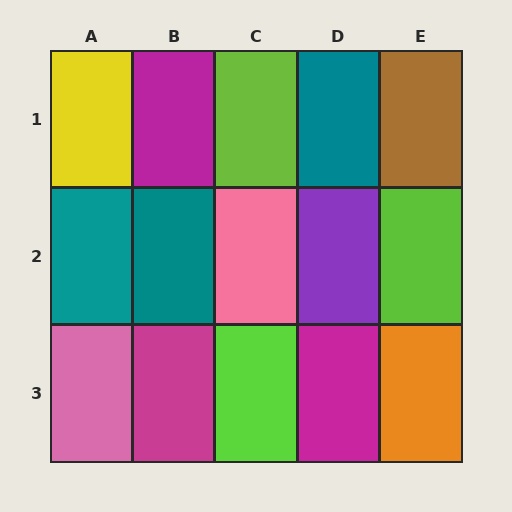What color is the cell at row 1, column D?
Teal.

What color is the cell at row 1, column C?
Lime.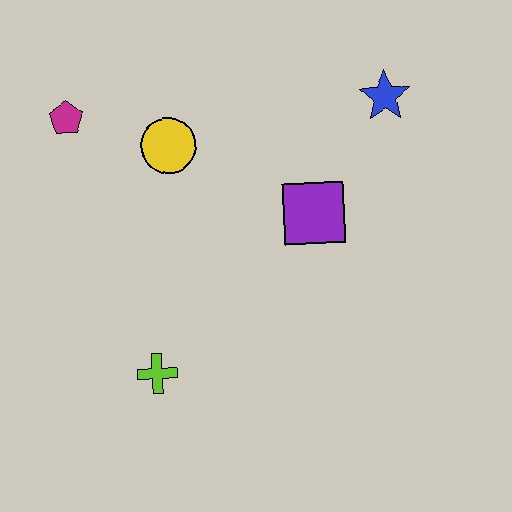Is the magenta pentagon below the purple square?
No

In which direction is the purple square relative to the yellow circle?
The purple square is to the right of the yellow circle.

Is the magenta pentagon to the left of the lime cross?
Yes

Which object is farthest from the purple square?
The magenta pentagon is farthest from the purple square.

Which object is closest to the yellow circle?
The magenta pentagon is closest to the yellow circle.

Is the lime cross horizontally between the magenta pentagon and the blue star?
Yes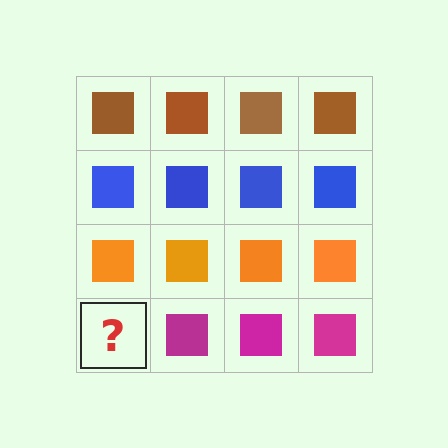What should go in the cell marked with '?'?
The missing cell should contain a magenta square.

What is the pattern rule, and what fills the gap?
The rule is that each row has a consistent color. The gap should be filled with a magenta square.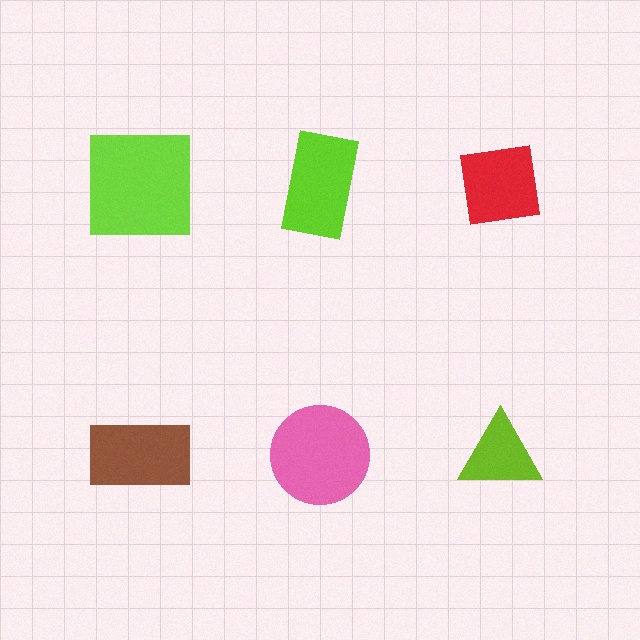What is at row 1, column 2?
A lime rectangle.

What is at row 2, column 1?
A brown rectangle.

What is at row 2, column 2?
A pink circle.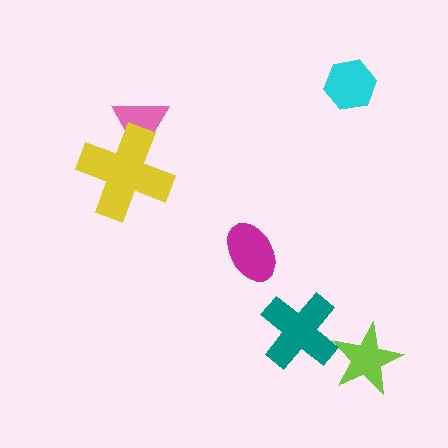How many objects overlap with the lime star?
0 objects overlap with the lime star.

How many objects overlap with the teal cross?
0 objects overlap with the teal cross.